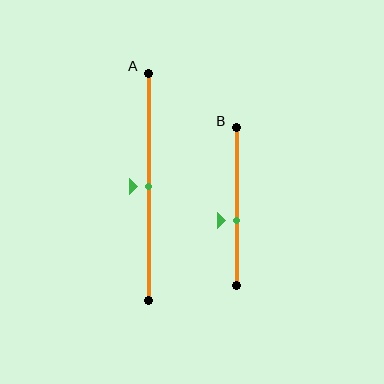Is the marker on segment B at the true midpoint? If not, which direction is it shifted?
No, the marker on segment B is shifted downward by about 9% of the segment length.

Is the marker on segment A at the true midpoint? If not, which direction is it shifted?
Yes, the marker on segment A is at the true midpoint.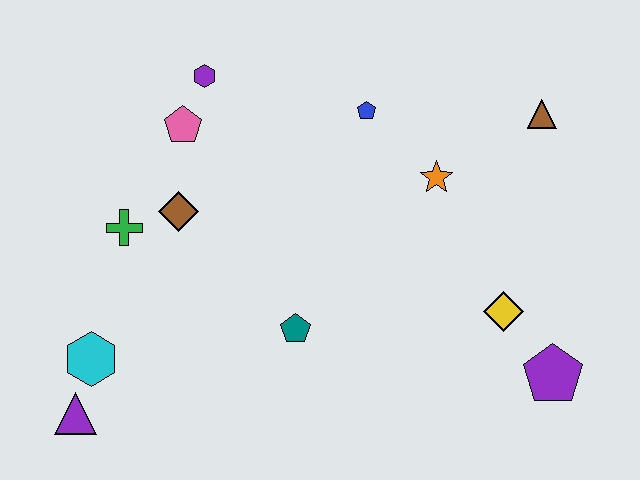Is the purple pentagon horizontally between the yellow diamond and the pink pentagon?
No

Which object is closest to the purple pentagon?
The yellow diamond is closest to the purple pentagon.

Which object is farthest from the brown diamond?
The purple pentagon is farthest from the brown diamond.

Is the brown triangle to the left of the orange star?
No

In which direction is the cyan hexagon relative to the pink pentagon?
The cyan hexagon is below the pink pentagon.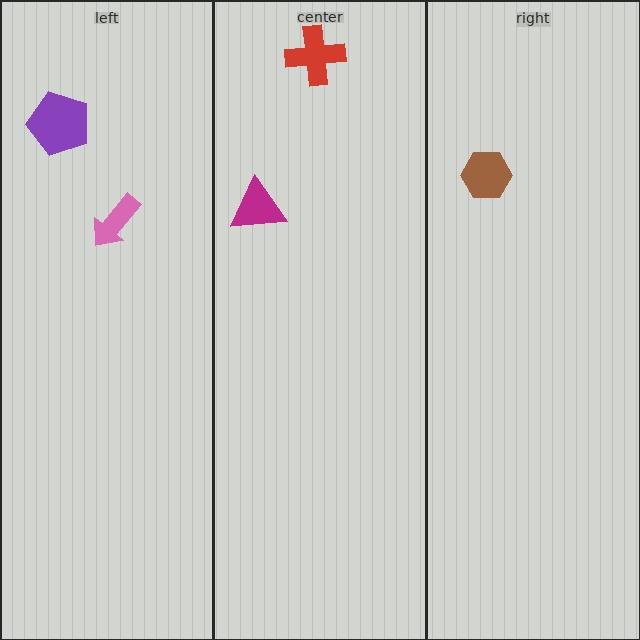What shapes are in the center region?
The magenta triangle, the red cross.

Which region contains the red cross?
The center region.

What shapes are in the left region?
The pink arrow, the purple pentagon.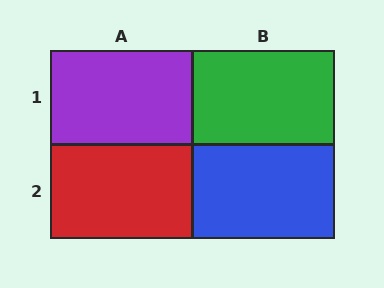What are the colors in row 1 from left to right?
Purple, green.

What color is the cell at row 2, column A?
Red.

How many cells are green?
1 cell is green.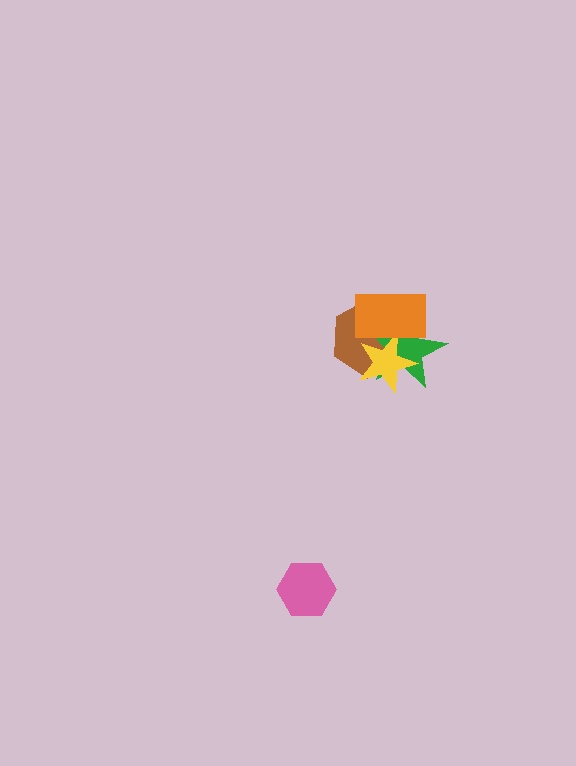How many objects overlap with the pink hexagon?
0 objects overlap with the pink hexagon.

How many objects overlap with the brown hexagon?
3 objects overlap with the brown hexagon.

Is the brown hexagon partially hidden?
Yes, it is partially covered by another shape.